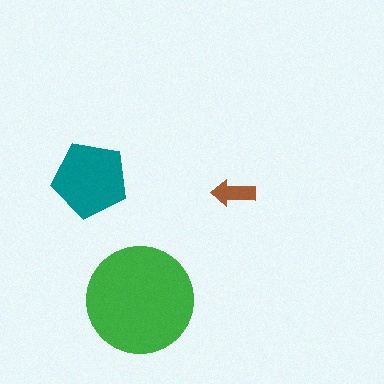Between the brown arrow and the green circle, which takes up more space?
The green circle.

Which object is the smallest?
The brown arrow.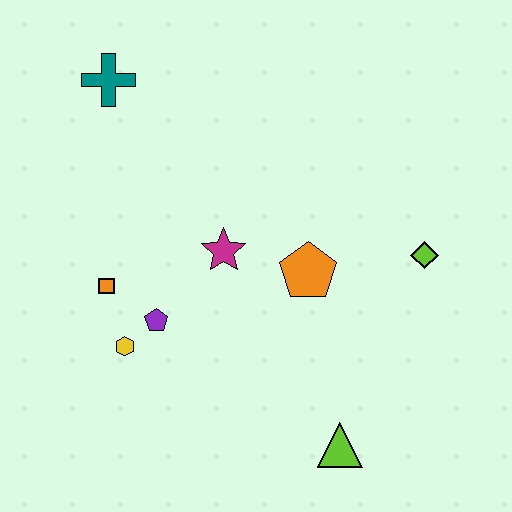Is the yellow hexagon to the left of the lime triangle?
Yes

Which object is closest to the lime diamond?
The orange pentagon is closest to the lime diamond.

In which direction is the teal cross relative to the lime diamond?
The teal cross is to the left of the lime diamond.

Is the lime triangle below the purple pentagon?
Yes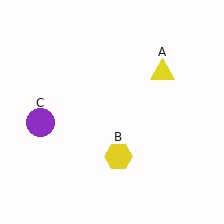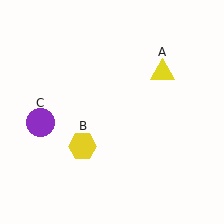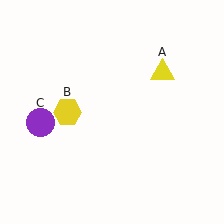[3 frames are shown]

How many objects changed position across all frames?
1 object changed position: yellow hexagon (object B).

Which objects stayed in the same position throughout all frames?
Yellow triangle (object A) and purple circle (object C) remained stationary.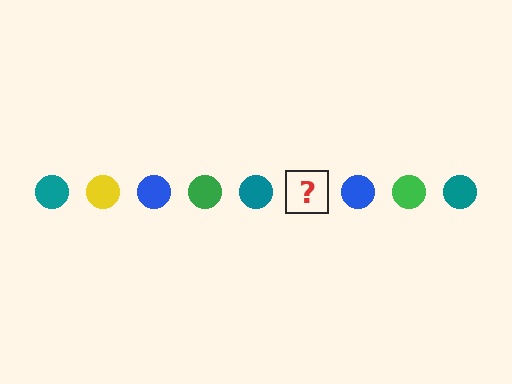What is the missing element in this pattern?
The missing element is a yellow circle.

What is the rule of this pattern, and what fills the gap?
The rule is that the pattern cycles through teal, yellow, blue, green circles. The gap should be filled with a yellow circle.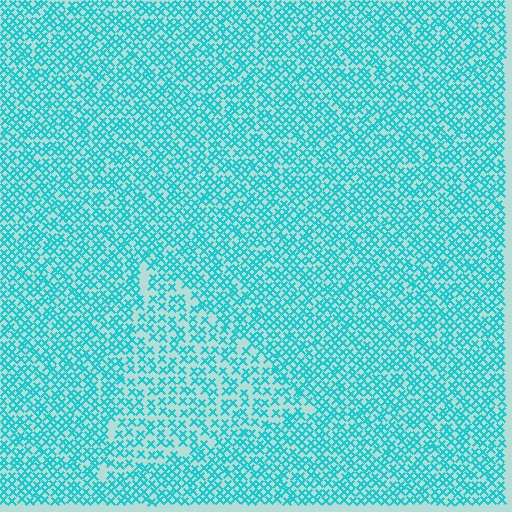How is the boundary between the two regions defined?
The boundary is defined by a change in element density (approximately 1.6x ratio). All elements are the same color, size, and shape.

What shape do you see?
I see a triangle.